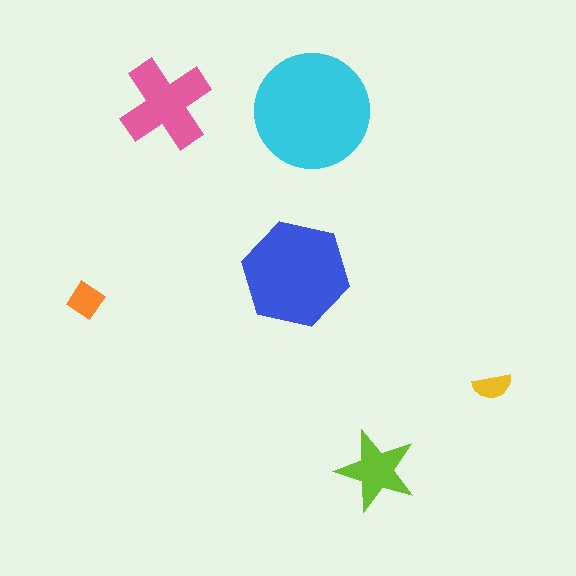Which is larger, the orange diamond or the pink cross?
The pink cross.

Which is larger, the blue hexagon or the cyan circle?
The cyan circle.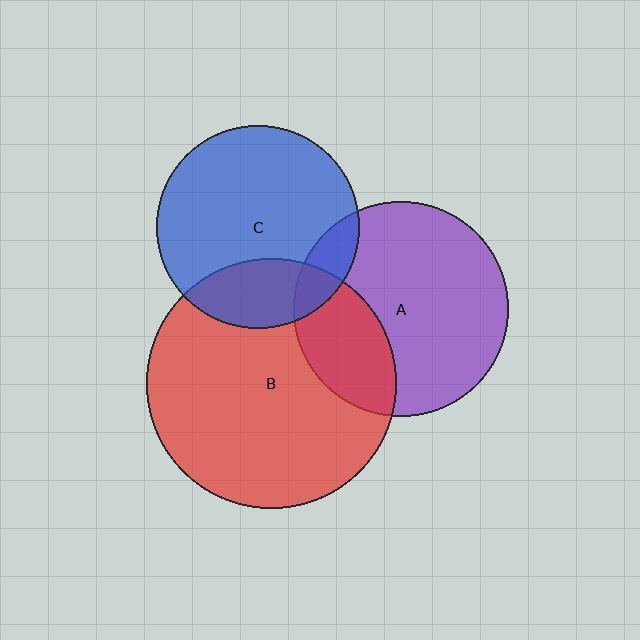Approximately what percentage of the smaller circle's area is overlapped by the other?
Approximately 10%.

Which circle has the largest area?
Circle B (red).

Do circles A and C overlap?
Yes.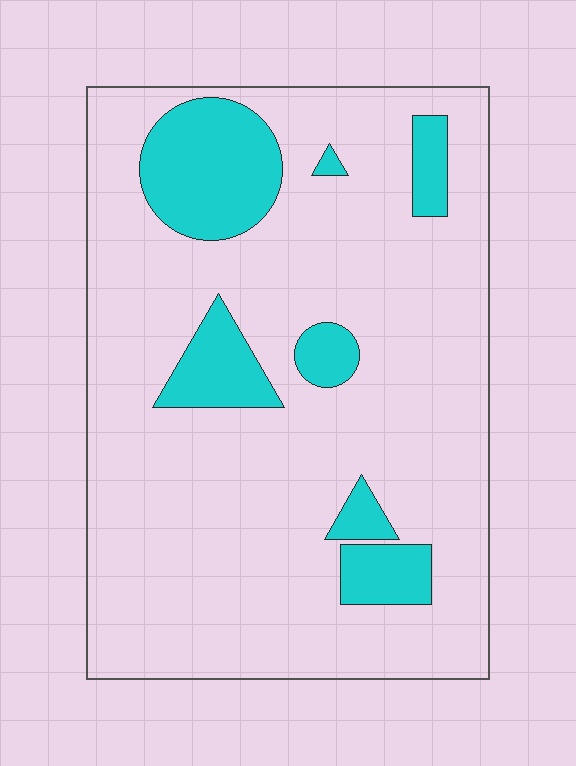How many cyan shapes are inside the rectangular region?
7.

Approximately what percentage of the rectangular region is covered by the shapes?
Approximately 15%.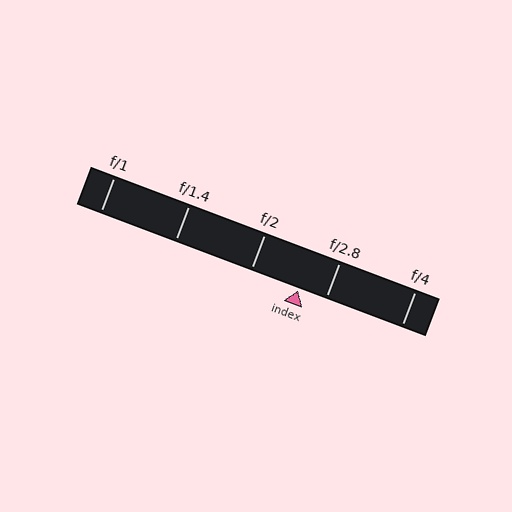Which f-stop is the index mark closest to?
The index mark is closest to f/2.8.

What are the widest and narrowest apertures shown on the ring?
The widest aperture shown is f/1 and the narrowest is f/4.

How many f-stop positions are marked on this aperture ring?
There are 5 f-stop positions marked.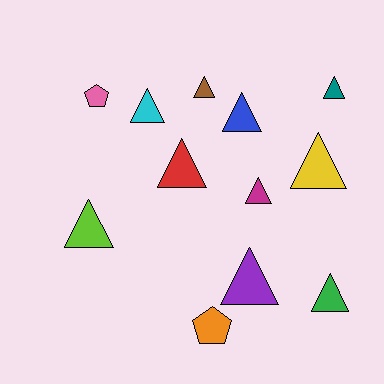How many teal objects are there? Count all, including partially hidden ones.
There is 1 teal object.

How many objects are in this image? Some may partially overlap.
There are 12 objects.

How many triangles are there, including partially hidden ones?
There are 10 triangles.